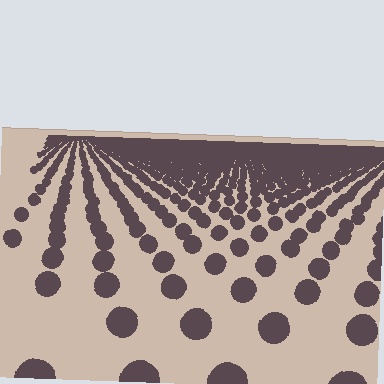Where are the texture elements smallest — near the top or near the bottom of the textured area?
Near the top.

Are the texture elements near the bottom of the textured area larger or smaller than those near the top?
Larger. Near the bottom, elements are closer to the viewer and appear at a bigger on-screen size.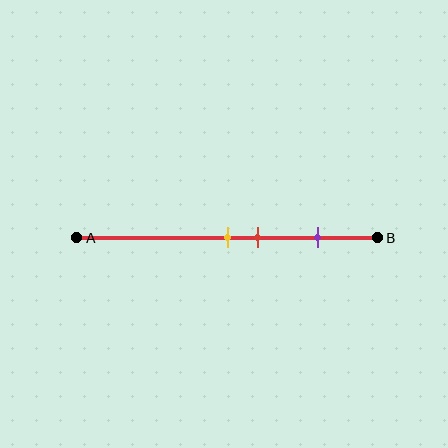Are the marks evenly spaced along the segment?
No, the marks are not evenly spaced.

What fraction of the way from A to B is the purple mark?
The purple mark is approximately 80% (0.8) of the way from A to B.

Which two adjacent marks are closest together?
The yellow and red marks are the closest adjacent pair.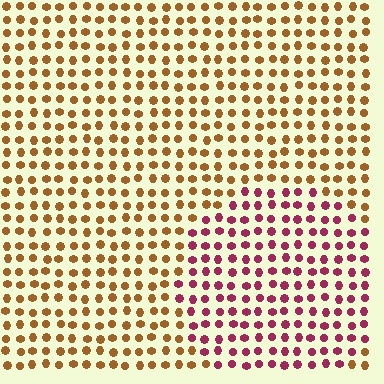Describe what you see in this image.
The image is filled with small brown elements in a uniform arrangement. A circle-shaped region is visible where the elements are tinted to a slightly different hue, forming a subtle color boundary.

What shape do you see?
I see a circle.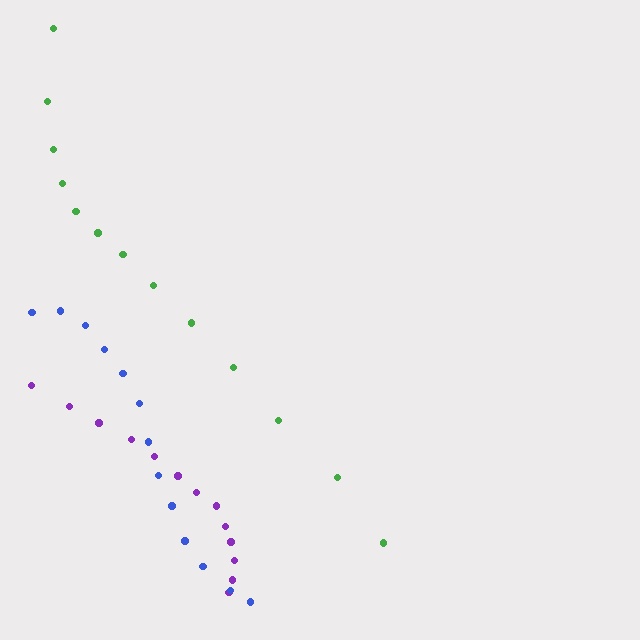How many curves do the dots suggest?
There are 3 distinct paths.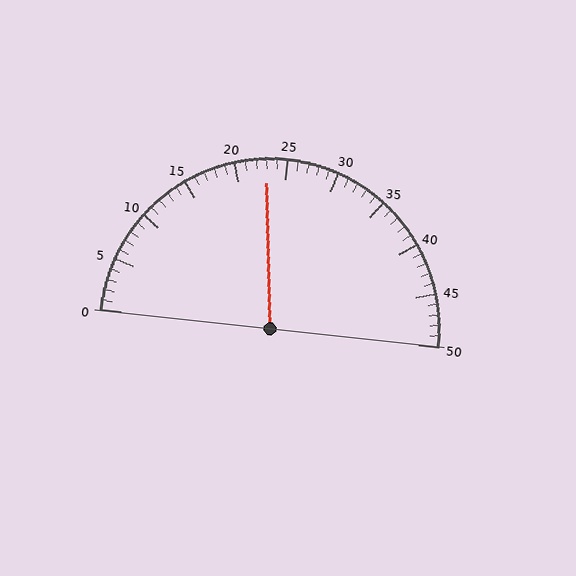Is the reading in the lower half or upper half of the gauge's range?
The reading is in the lower half of the range (0 to 50).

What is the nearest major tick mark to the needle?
The nearest major tick mark is 25.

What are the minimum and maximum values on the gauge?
The gauge ranges from 0 to 50.